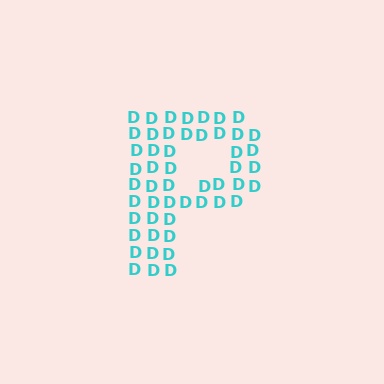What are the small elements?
The small elements are letter D's.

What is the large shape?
The large shape is the letter P.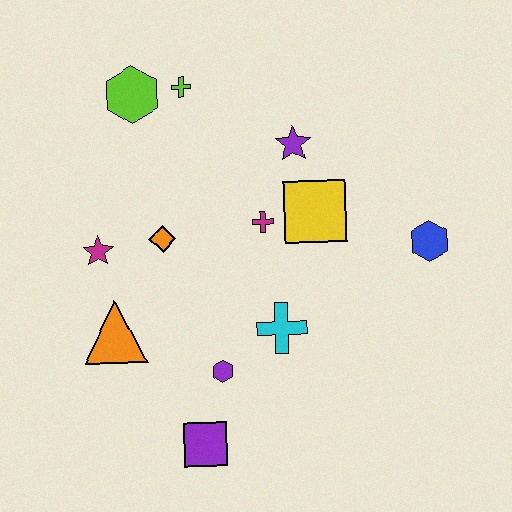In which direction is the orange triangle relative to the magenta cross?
The orange triangle is to the left of the magenta cross.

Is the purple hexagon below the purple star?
Yes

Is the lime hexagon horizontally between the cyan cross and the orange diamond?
No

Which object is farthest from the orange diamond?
The blue hexagon is farthest from the orange diamond.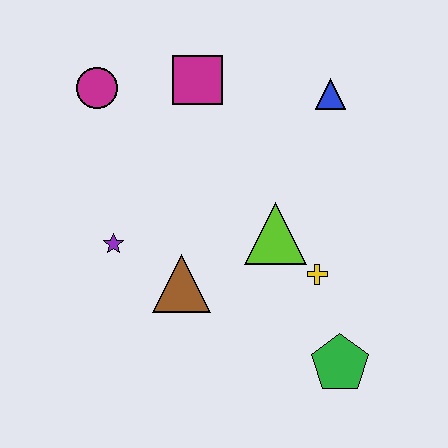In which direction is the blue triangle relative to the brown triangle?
The blue triangle is above the brown triangle.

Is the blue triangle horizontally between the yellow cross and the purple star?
No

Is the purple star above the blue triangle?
No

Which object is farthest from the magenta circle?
The green pentagon is farthest from the magenta circle.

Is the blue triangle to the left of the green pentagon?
Yes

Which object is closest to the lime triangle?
The yellow cross is closest to the lime triangle.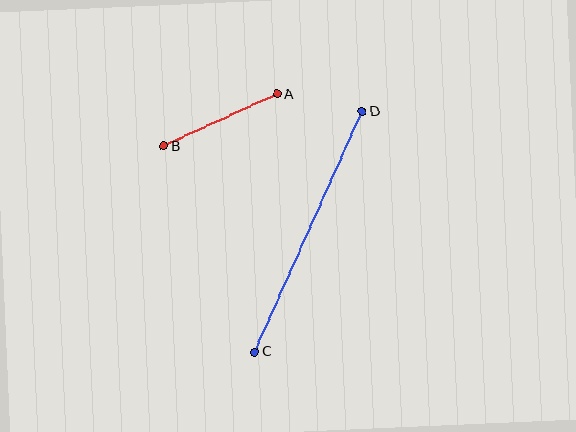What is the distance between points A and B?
The distance is approximately 125 pixels.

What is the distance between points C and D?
The distance is approximately 263 pixels.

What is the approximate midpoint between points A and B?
The midpoint is at approximately (220, 120) pixels.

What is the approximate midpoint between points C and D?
The midpoint is at approximately (309, 232) pixels.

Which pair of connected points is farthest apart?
Points C and D are farthest apart.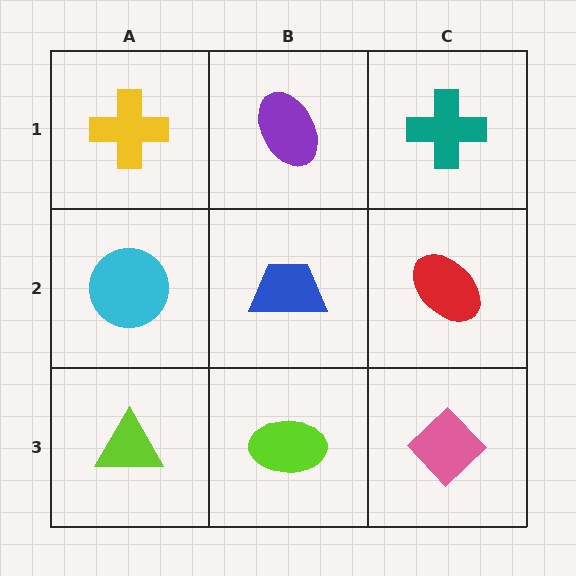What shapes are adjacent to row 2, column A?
A yellow cross (row 1, column A), a lime triangle (row 3, column A), a blue trapezoid (row 2, column B).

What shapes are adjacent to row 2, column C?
A teal cross (row 1, column C), a pink diamond (row 3, column C), a blue trapezoid (row 2, column B).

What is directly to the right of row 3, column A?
A lime ellipse.